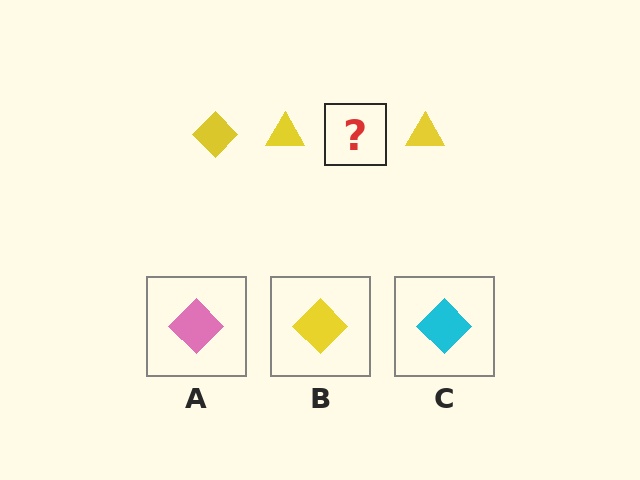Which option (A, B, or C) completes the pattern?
B.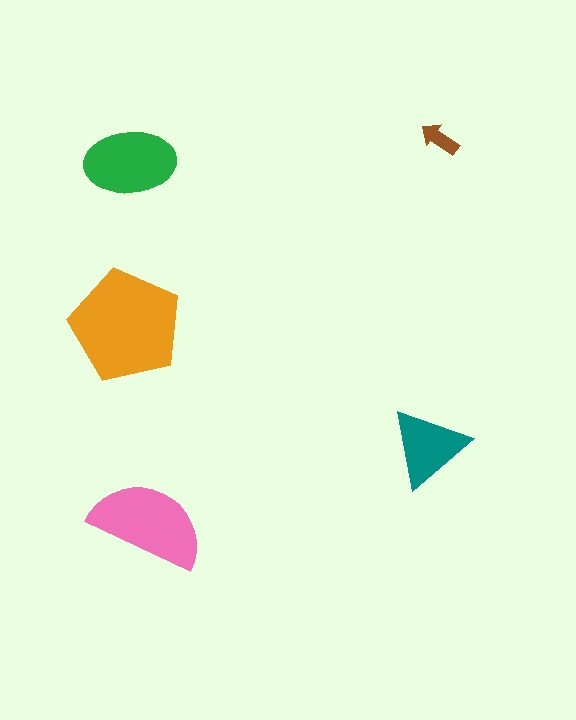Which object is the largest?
The orange pentagon.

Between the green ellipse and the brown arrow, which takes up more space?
The green ellipse.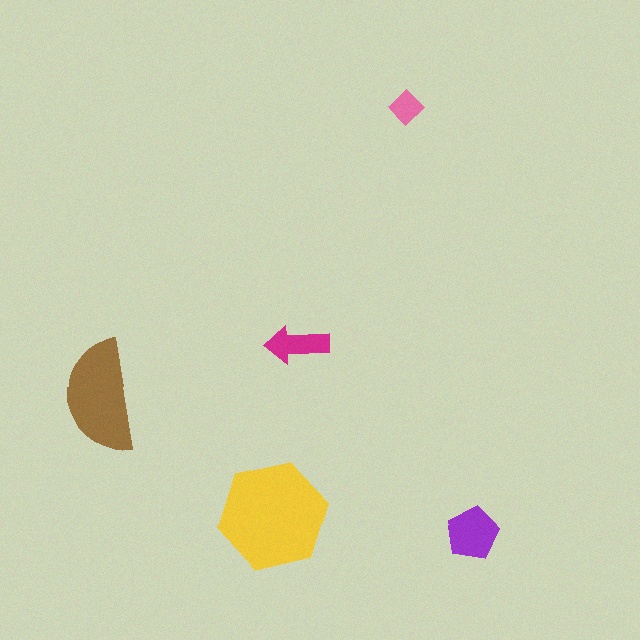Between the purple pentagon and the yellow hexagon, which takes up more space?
The yellow hexagon.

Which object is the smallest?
The pink diamond.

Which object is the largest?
The yellow hexagon.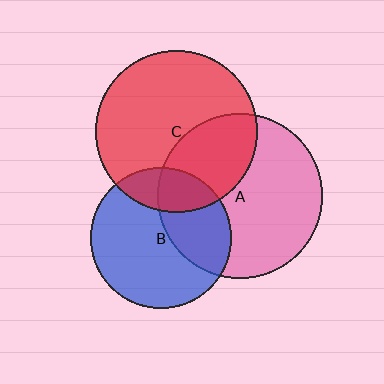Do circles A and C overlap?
Yes.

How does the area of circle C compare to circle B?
Approximately 1.3 times.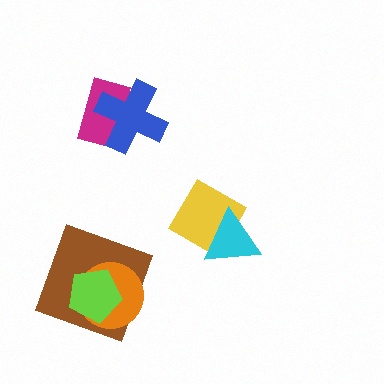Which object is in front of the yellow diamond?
The cyan triangle is in front of the yellow diamond.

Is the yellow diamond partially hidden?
Yes, it is partially covered by another shape.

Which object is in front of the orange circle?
The lime pentagon is in front of the orange circle.